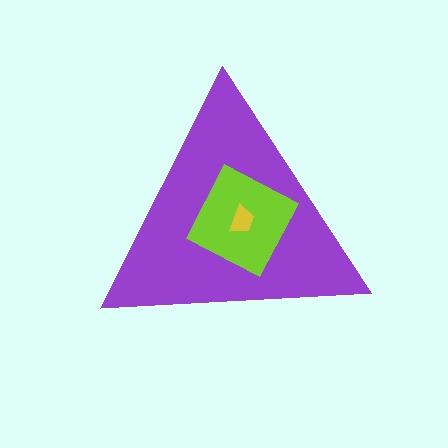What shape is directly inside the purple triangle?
The lime diamond.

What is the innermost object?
The yellow trapezoid.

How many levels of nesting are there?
3.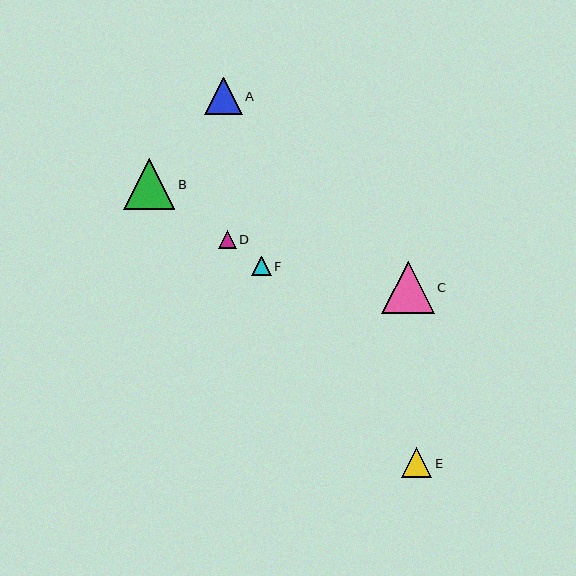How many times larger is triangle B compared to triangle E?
Triangle B is approximately 1.7 times the size of triangle E.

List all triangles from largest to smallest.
From largest to smallest: C, B, A, E, F, D.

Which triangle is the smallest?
Triangle D is the smallest with a size of approximately 18 pixels.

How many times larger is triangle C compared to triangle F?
Triangle C is approximately 2.7 times the size of triangle F.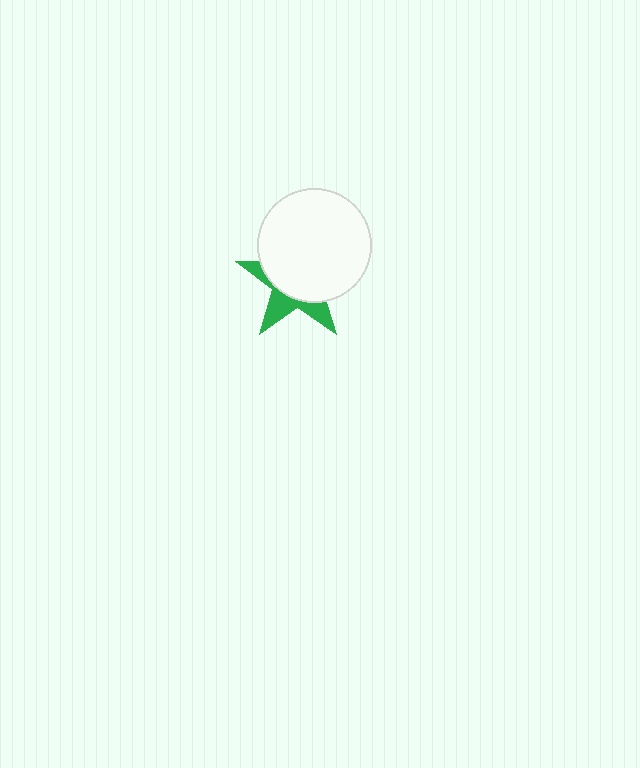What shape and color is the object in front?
The object in front is a white circle.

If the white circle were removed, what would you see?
You would see the complete green star.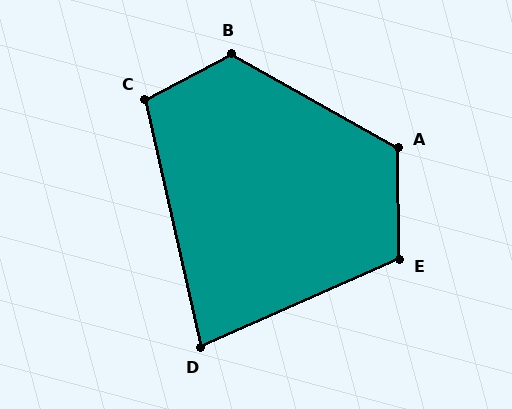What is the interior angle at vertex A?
Approximately 120 degrees (obtuse).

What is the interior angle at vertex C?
Approximately 105 degrees (obtuse).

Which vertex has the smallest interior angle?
D, at approximately 79 degrees.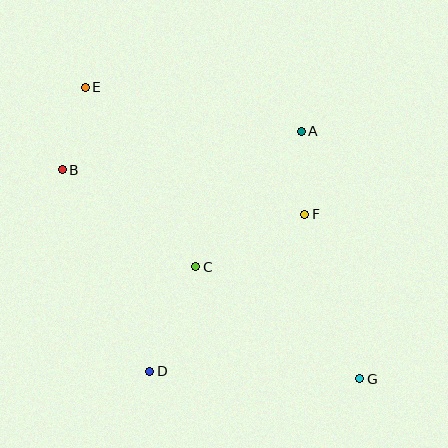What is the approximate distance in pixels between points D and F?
The distance between D and F is approximately 220 pixels.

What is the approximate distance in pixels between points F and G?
The distance between F and G is approximately 173 pixels.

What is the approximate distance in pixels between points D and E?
The distance between D and E is approximately 291 pixels.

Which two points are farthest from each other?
Points E and G are farthest from each other.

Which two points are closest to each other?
Points A and F are closest to each other.